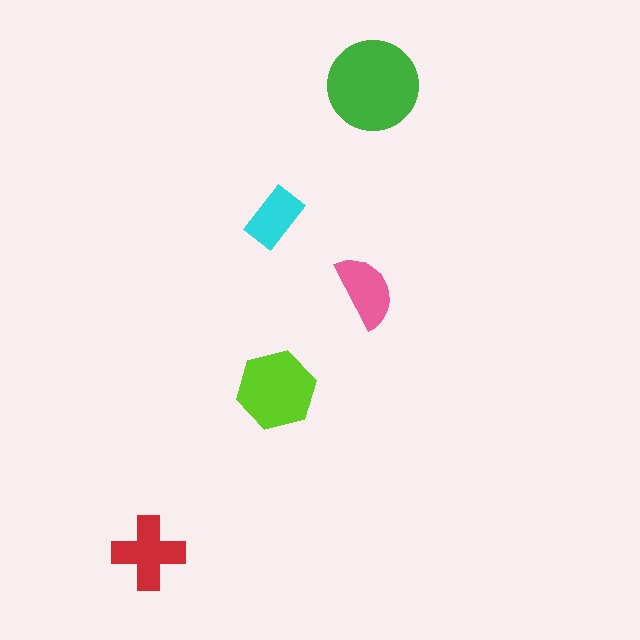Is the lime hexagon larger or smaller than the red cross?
Larger.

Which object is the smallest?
The cyan rectangle.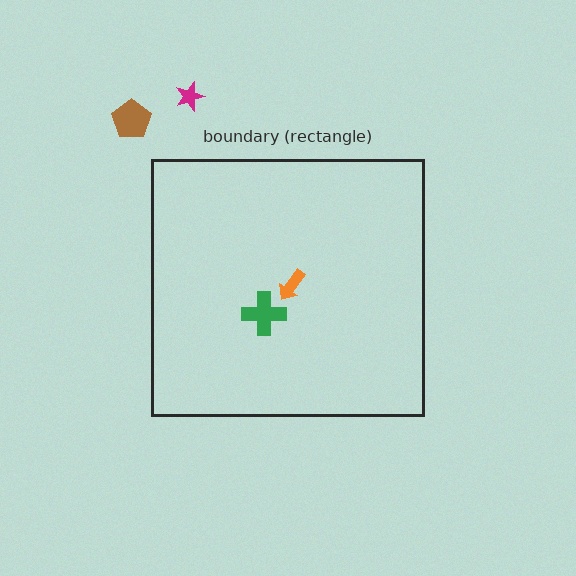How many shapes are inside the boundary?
2 inside, 2 outside.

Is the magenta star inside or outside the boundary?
Outside.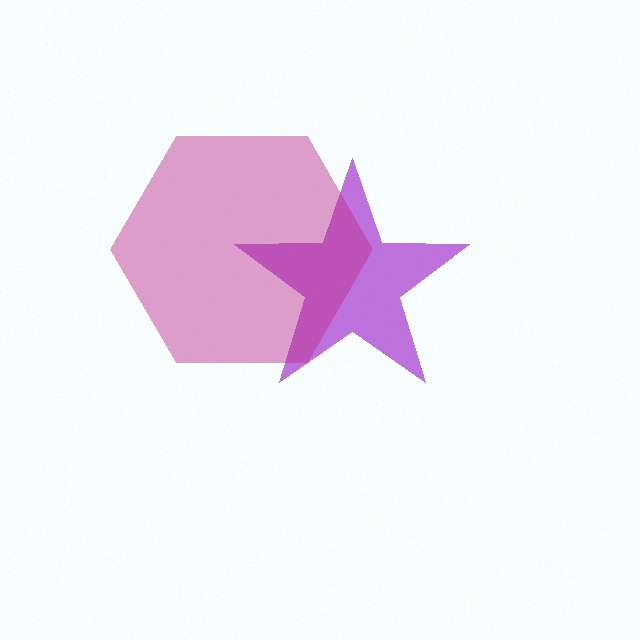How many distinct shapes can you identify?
There are 2 distinct shapes: a purple star, a magenta hexagon.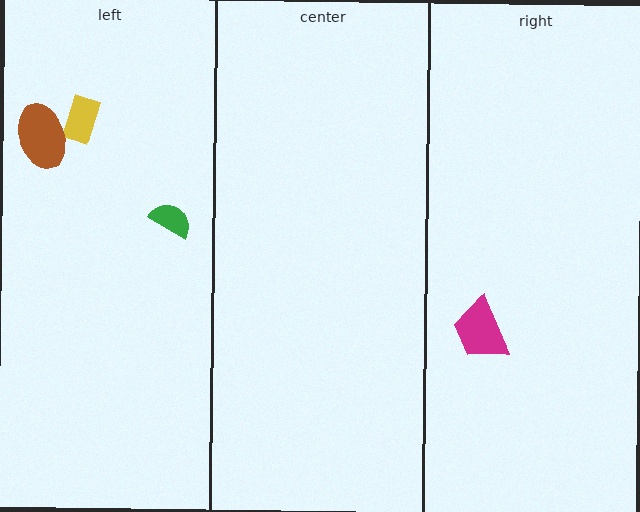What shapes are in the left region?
The green semicircle, the yellow rectangle, the brown ellipse.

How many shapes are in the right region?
1.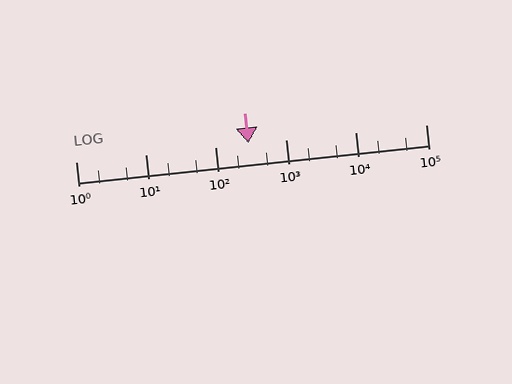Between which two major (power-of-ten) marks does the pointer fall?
The pointer is between 100 and 1000.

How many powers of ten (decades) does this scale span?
The scale spans 5 decades, from 1 to 100000.